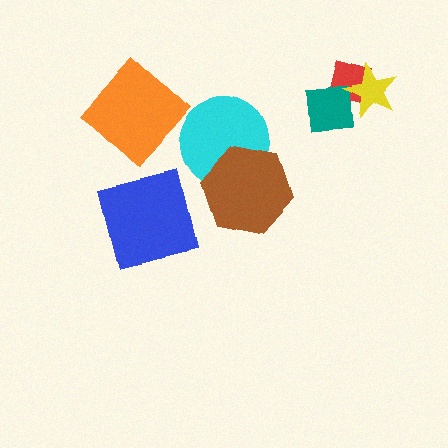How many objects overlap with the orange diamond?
0 objects overlap with the orange diamond.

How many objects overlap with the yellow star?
2 objects overlap with the yellow star.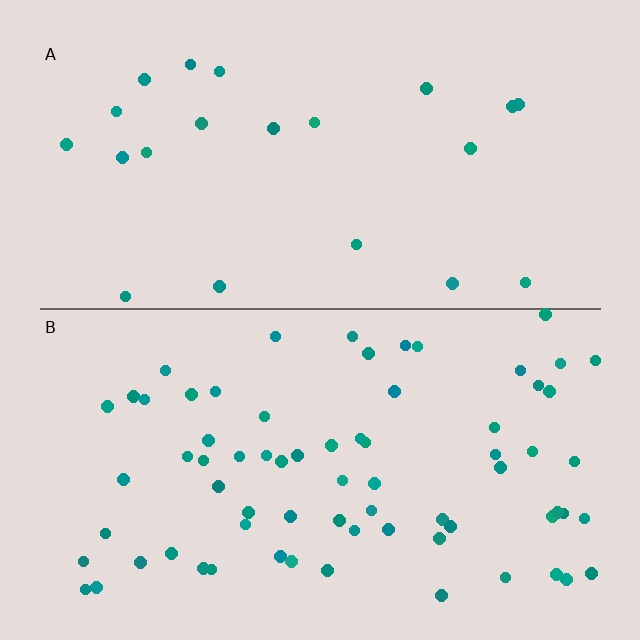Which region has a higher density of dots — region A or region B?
B (the bottom).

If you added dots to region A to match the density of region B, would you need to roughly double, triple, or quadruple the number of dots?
Approximately triple.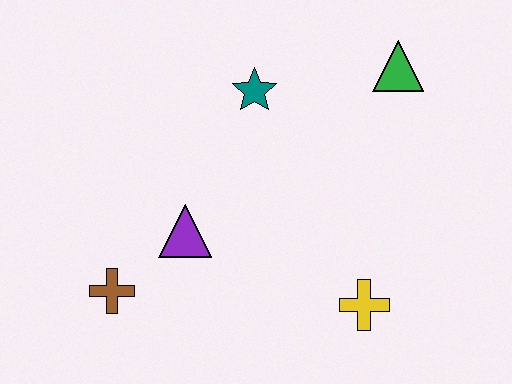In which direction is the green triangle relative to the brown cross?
The green triangle is to the right of the brown cross.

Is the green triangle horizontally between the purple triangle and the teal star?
No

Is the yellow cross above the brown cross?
No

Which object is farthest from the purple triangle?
The green triangle is farthest from the purple triangle.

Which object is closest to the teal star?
The green triangle is closest to the teal star.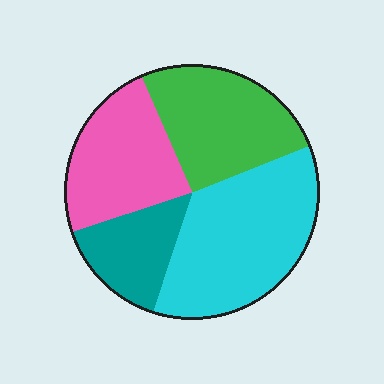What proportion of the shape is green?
Green covers around 25% of the shape.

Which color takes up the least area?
Teal, at roughly 15%.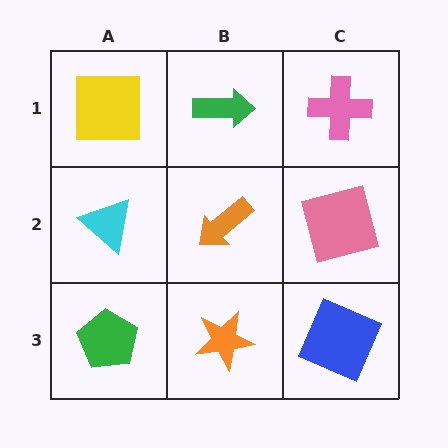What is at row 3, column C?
A blue square.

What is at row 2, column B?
An orange arrow.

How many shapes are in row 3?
3 shapes.